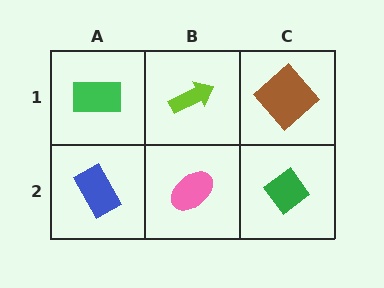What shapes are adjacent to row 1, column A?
A blue rectangle (row 2, column A), a lime arrow (row 1, column B).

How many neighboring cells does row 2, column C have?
2.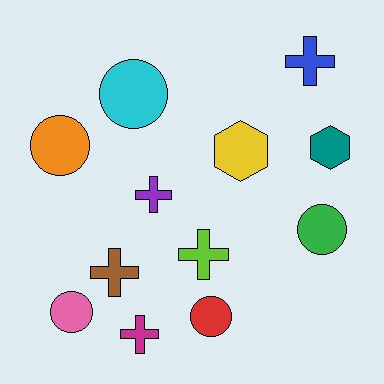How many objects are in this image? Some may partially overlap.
There are 12 objects.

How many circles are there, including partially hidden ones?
There are 5 circles.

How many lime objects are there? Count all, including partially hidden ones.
There is 1 lime object.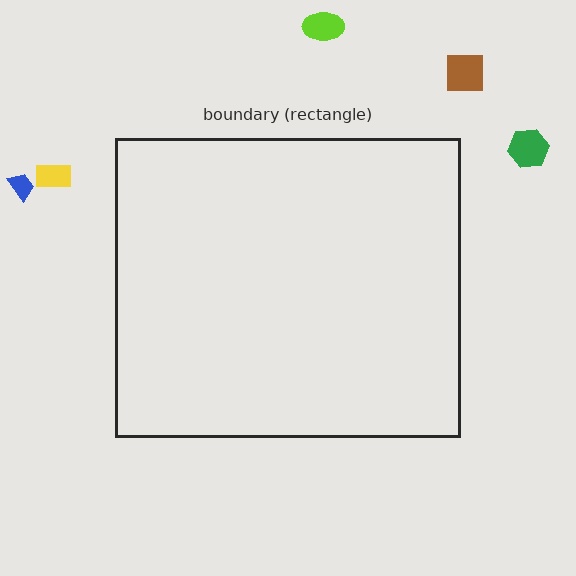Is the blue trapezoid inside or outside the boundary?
Outside.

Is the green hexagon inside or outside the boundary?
Outside.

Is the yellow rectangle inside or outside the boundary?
Outside.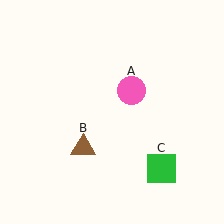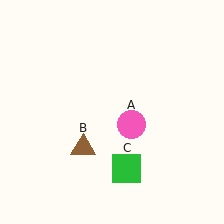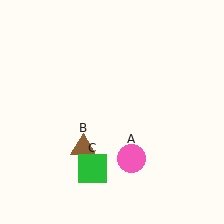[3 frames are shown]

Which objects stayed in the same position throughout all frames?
Brown triangle (object B) remained stationary.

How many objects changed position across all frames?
2 objects changed position: pink circle (object A), green square (object C).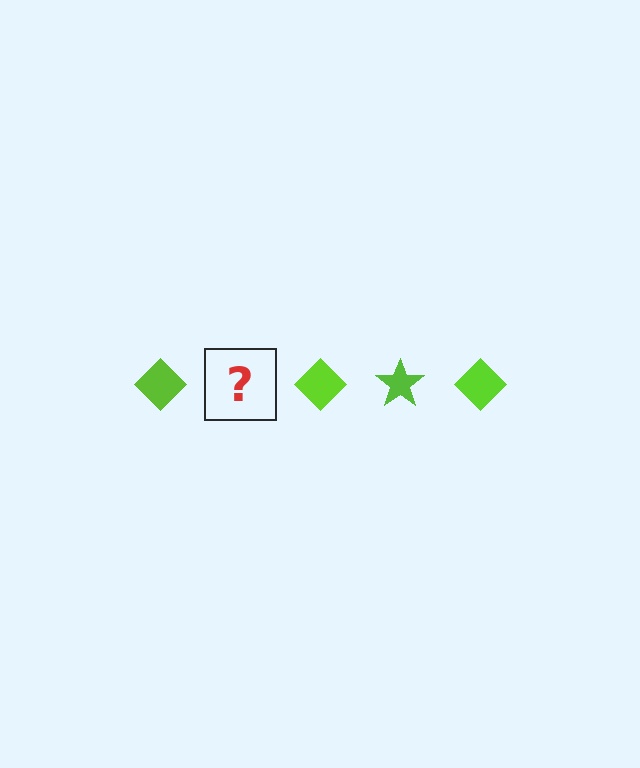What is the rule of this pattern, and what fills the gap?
The rule is that the pattern cycles through diamond, star shapes in lime. The gap should be filled with a lime star.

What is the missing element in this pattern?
The missing element is a lime star.